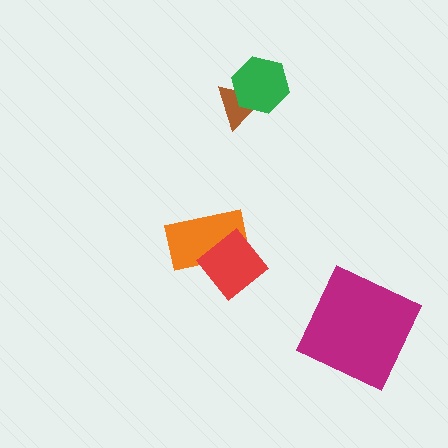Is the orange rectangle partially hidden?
Yes, it is partially covered by another shape.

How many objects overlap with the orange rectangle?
1 object overlaps with the orange rectangle.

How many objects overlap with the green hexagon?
1 object overlaps with the green hexagon.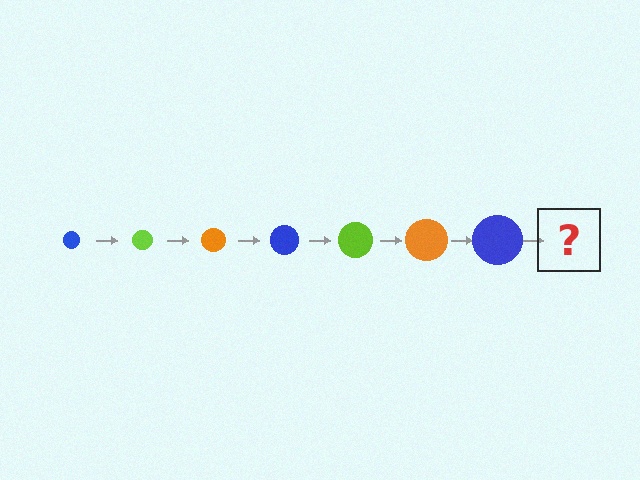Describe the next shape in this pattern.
It should be a lime circle, larger than the previous one.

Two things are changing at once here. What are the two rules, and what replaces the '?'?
The two rules are that the circle grows larger each step and the color cycles through blue, lime, and orange. The '?' should be a lime circle, larger than the previous one.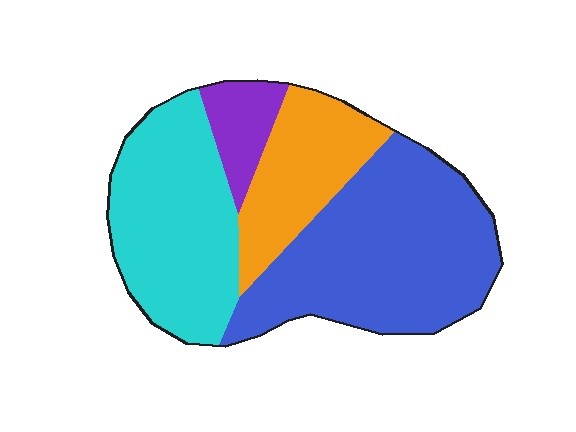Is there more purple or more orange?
Orange.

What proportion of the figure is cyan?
Cyan covers 31% of the figure.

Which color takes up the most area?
Blue, at roughly 40%.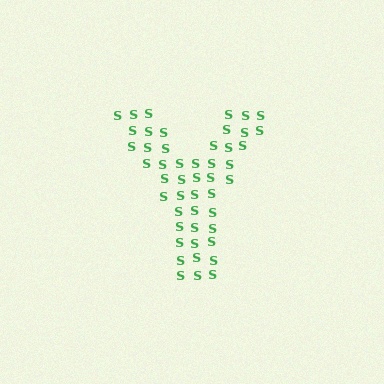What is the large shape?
The large shape is the letter Y.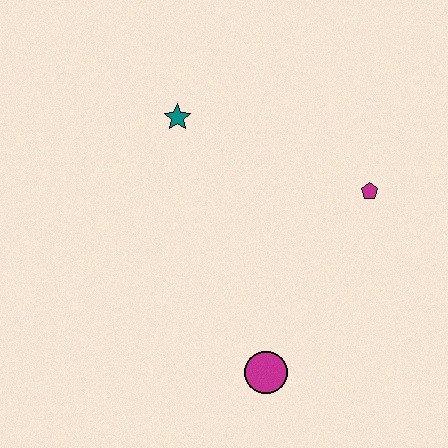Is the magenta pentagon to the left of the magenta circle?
No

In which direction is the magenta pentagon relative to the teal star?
The magenta pentagon is to the right of the teal star.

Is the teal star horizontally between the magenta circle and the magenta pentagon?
No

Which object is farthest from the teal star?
The magenta circle is farthest from the teal star.